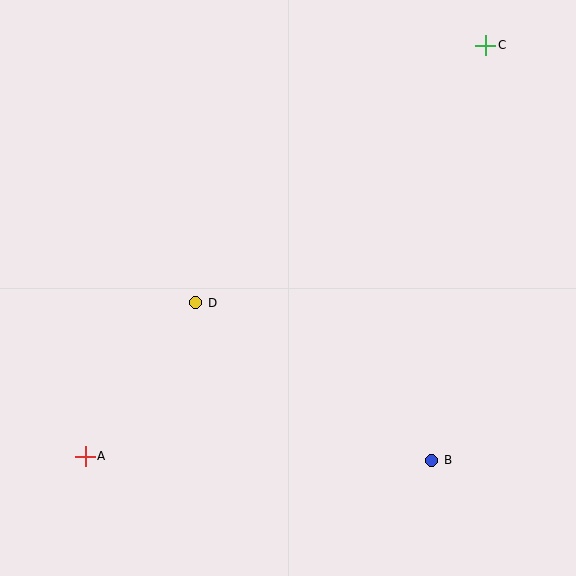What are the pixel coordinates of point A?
Point A is at (85, 456).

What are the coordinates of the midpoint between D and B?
The midpoint between D and B is at (314, 382).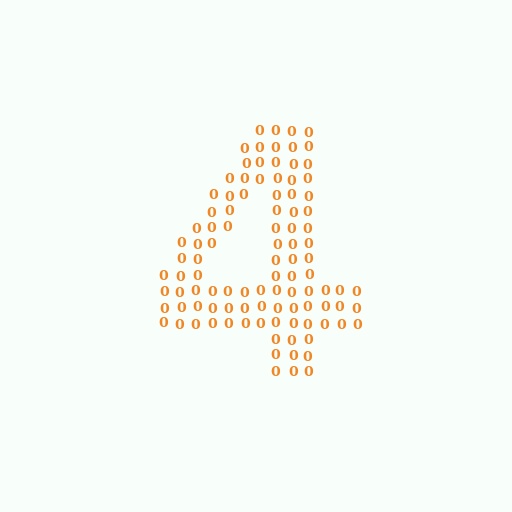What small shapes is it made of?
It is made of small digit 0's.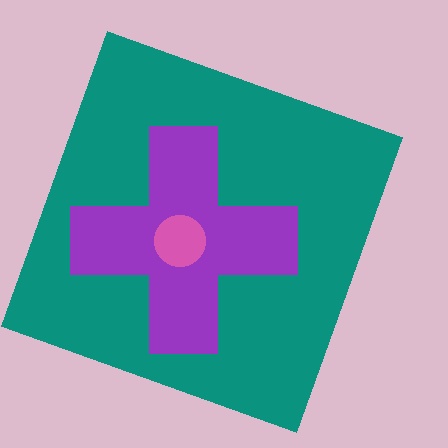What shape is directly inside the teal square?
The purple cross.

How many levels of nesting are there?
3.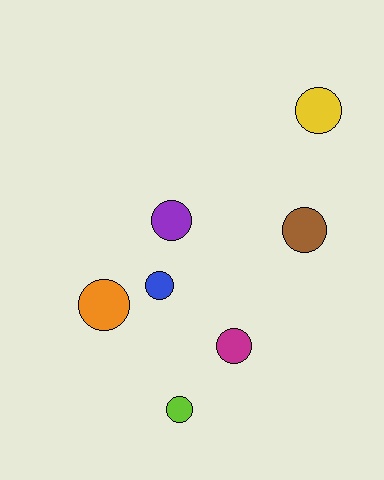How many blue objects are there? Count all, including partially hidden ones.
There is 1 blue object.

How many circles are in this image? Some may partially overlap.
There are 7 circles.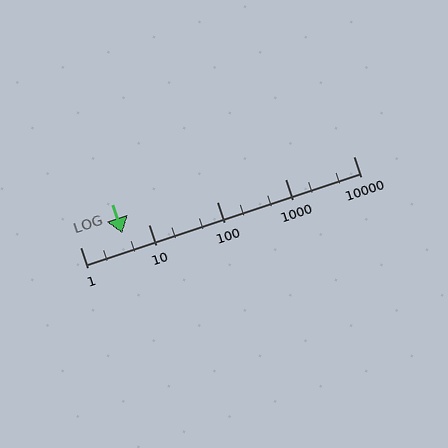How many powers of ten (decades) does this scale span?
The scale spans 4 decades, from 1 to 10000.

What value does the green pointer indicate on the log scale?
The pointer indicates approximately 4.2.